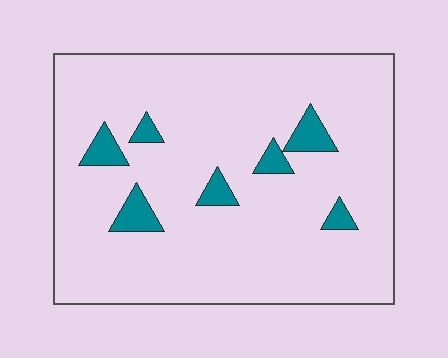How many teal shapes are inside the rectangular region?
7.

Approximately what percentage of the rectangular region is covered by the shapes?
Approximately 10%.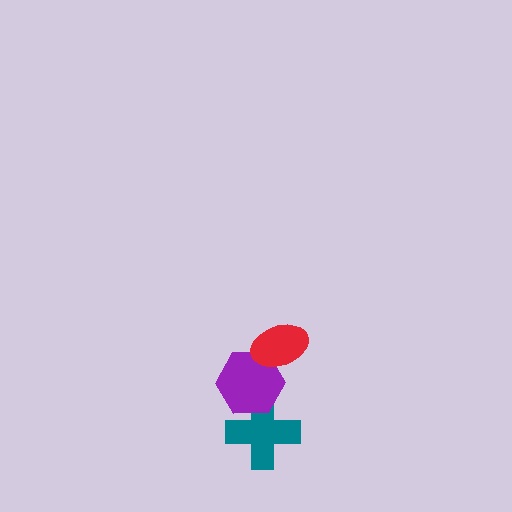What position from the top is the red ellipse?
The red ellipse is 1st from the top.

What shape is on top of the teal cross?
The purple hexagon is on top of the teal cross.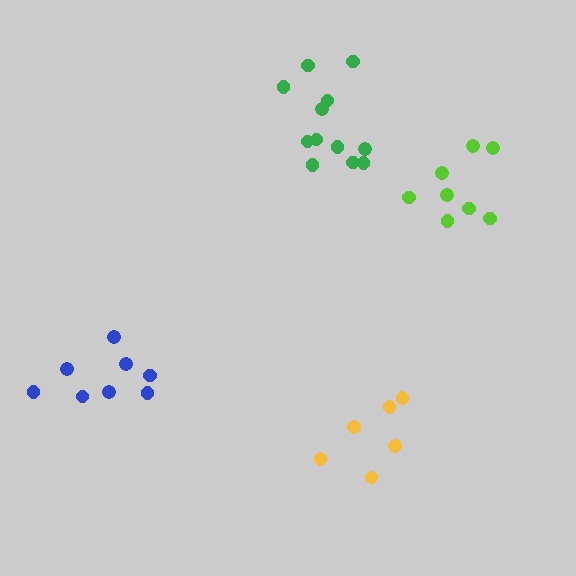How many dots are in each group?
Group 1: 12 dots, Group 2: 8 dots, Group 3: 6 dots, Group 4: 8 dots (34 total).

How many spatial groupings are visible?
There are 4 spatial groupings.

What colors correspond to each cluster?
The clusters are colored: green, blue, yellow, lime.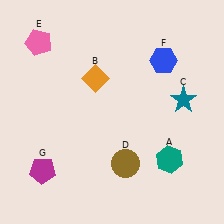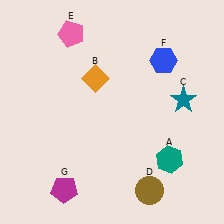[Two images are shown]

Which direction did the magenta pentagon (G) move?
The magenta pentagon (G) moved right.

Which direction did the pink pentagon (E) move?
The pink pentagon (E) moved right.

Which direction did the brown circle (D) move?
The brown circle (D) moved down.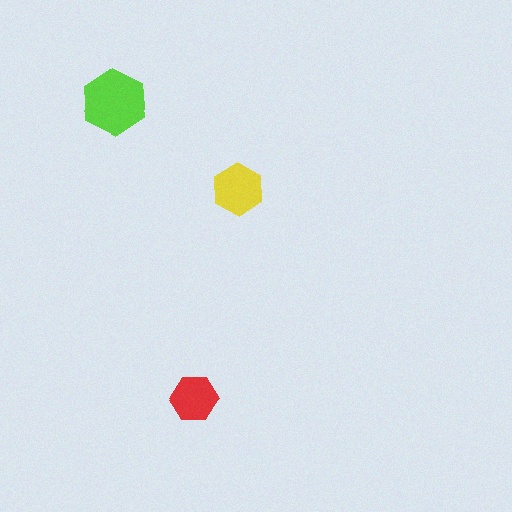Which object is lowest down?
The red hexagon is bottommost.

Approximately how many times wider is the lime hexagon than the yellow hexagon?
About 1.5 times wider.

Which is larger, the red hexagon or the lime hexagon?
The lime one.